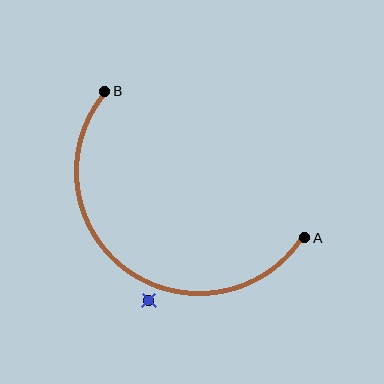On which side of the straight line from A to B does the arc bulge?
The arc bulges below and to the left of the straight line connecting A and B.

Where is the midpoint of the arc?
The arc midpoint is the point on the curve farthest from the straight line joining A and B. It sits below and to the left of that line.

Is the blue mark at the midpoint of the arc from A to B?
No — the blue mark does not lie on the arc at all. It sits slightly outside the curve.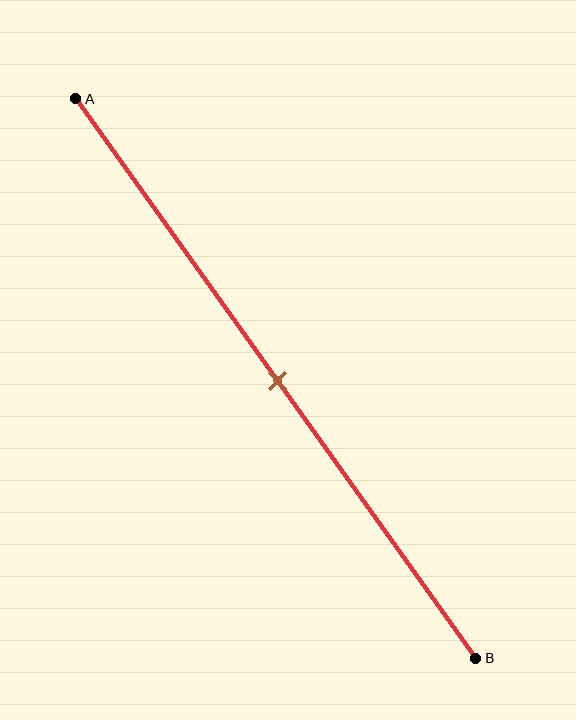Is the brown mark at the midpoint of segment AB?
Yes, the mark is approximately at the midpoint.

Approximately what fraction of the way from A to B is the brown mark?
The brown mark is approximately 50% of the way from A to B.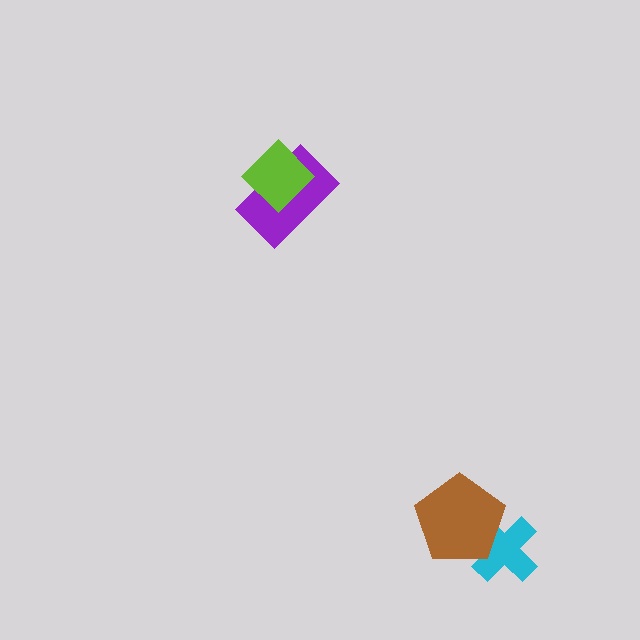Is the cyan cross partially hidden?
Yes, it is partially covered by another shape.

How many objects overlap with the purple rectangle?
1 object overlaps with the purple rectangle.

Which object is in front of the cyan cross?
The brown pentagon is in front of the cyan cross.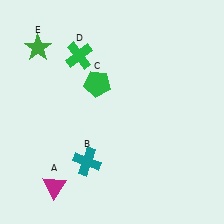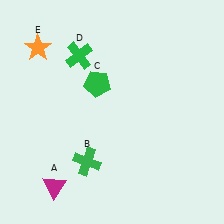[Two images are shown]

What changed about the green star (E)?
In Image 1, E is green. In Image 2, it changed to orange.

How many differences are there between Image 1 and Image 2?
There are 2 differences between the two images.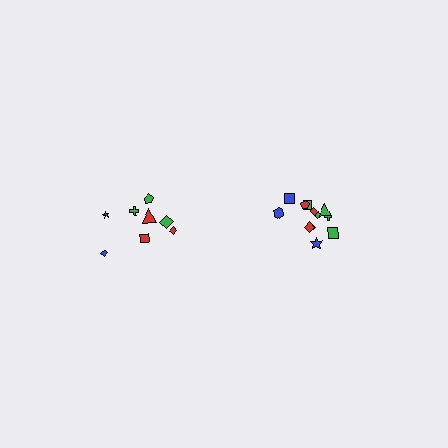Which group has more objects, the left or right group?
The right group.